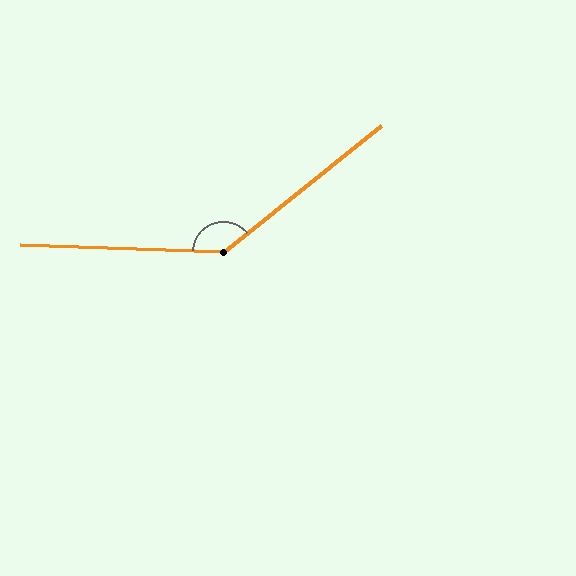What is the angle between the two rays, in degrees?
Approximately 139 degrees.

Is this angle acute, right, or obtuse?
It is obtuse.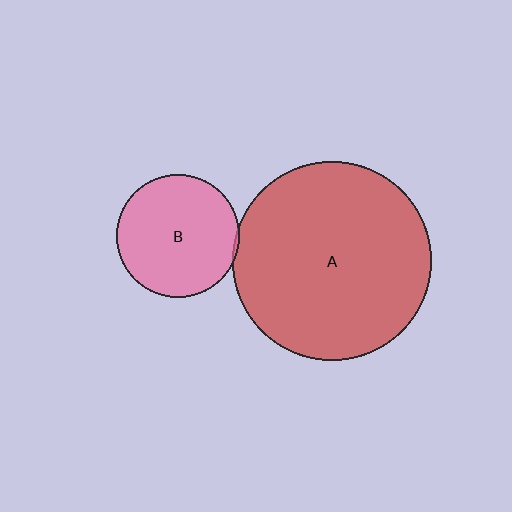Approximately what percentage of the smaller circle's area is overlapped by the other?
Approximately 5%.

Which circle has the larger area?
Circle A (red).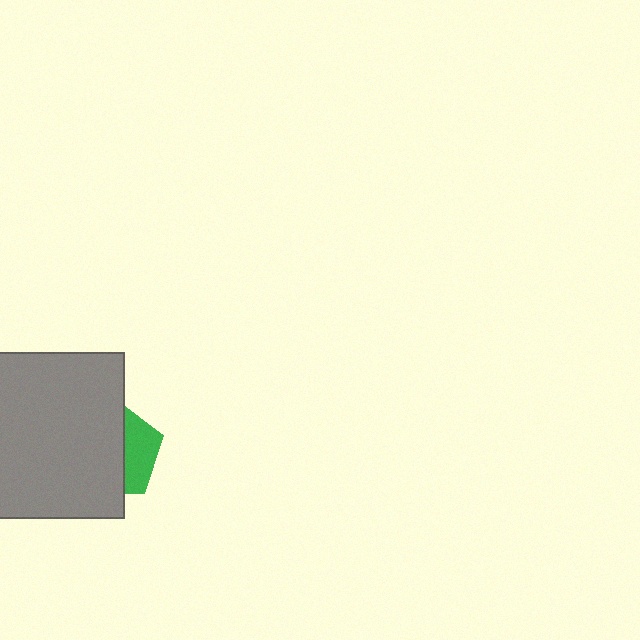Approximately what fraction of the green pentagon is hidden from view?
Roughly 66% of the green pentagon is hidden behind the gray square.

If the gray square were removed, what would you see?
You would see the complete green pentagon.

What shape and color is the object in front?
The object in front is a gray square.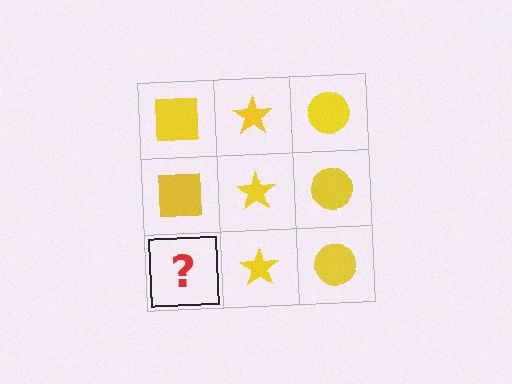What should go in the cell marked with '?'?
The missing cell should contain a yellow square.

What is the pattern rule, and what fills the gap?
The rule is that each column has a consistent shape. The gap should be filled with a yellow square.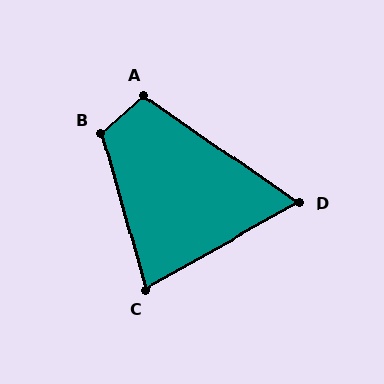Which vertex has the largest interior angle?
B, at approximately 116 degrees.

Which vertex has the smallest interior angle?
D, at approximately 64 degrees.